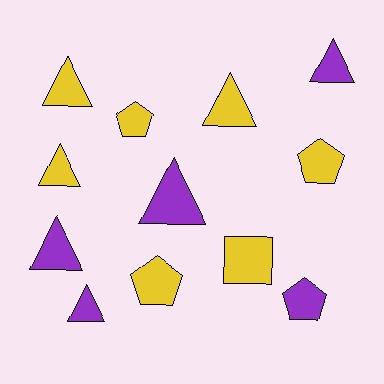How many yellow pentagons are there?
There are 3 yellow pentagons.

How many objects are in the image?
There are 12 objects.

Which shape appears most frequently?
Triangle, with 7 objects.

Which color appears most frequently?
Yellow, with 7 objects.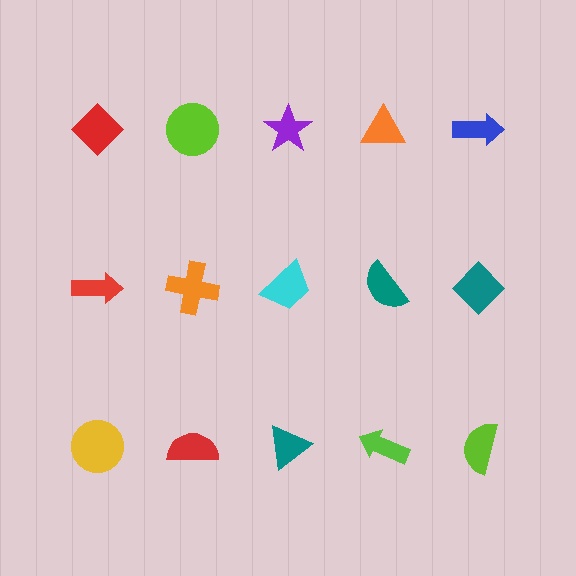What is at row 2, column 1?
A red arrow.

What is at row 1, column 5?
A blue arrow.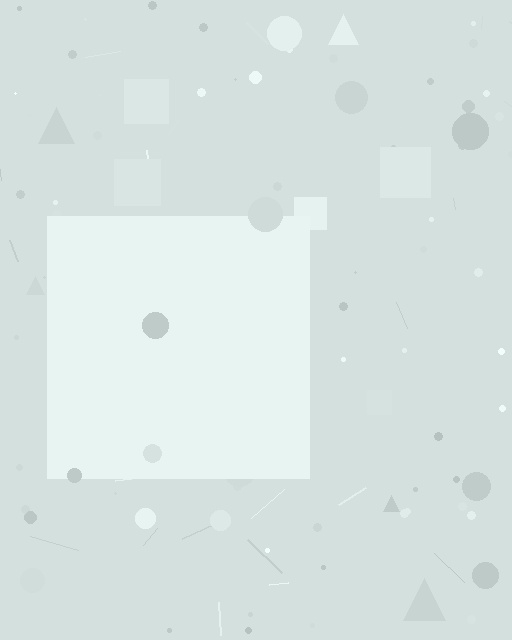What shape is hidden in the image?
A square is hidden in the image.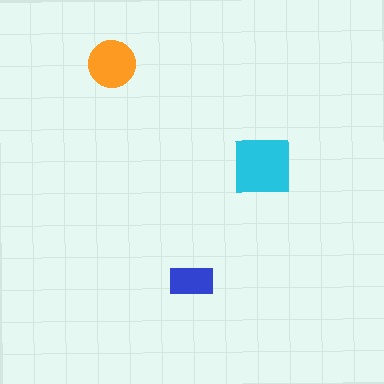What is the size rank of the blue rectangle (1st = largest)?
3rd.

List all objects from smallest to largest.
The blue rectangle, the orange circle, the cyan square.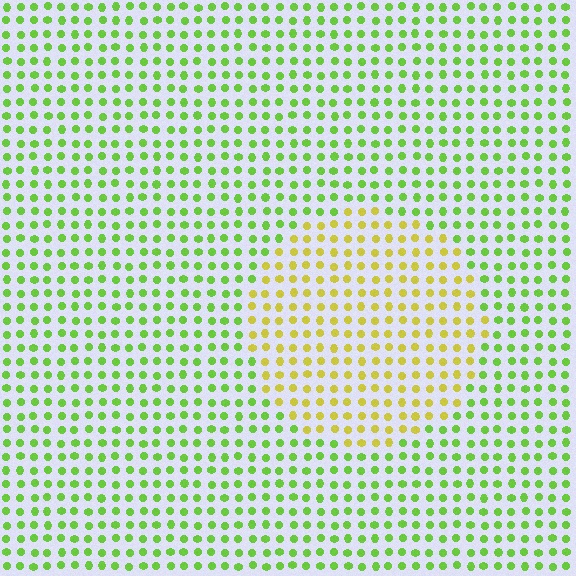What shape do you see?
I see a circle.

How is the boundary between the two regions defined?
The boundary is defined purely by a slight shift in hue (about 43 degrees). Spacing, size, and orientation are identical on both sides.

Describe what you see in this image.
The image is filled with small lime elements in a uniform arrangement. A circle-shaped region is visible where the elements are tinted to a slightly different hue, forming a subtle color boundary.